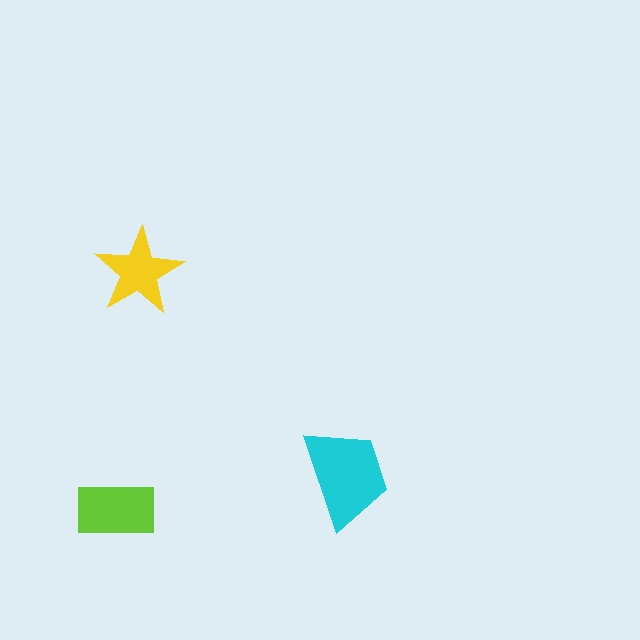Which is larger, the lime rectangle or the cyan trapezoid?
The cyan trapezoid.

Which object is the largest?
The cyan trapezoid.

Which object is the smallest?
The yellow star.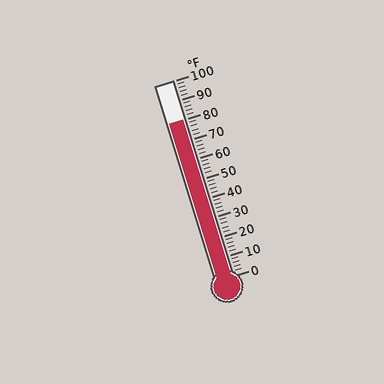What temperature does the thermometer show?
The thermometer shows approximately 80°F.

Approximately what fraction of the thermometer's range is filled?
The thermometer is filled to approximately 80% of its range.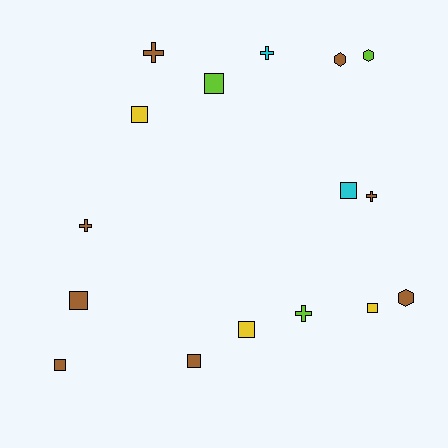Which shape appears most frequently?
Square, with 8 objects.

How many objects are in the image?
There are 16 objects.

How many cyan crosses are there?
There is 1 cyan cross.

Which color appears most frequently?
Brown, with 8 objects.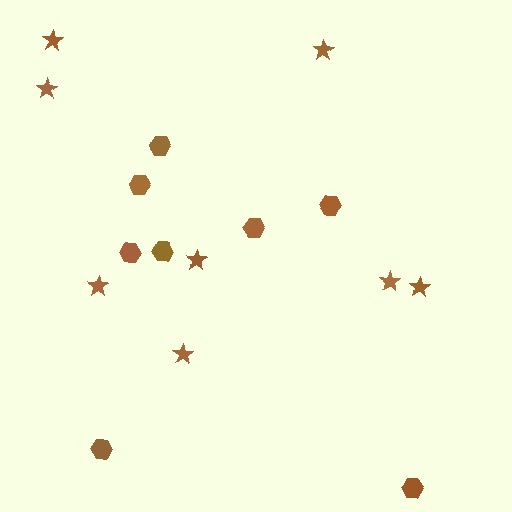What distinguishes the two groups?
There are 2 groups: one group of hexagons (8) and one group of stars (8).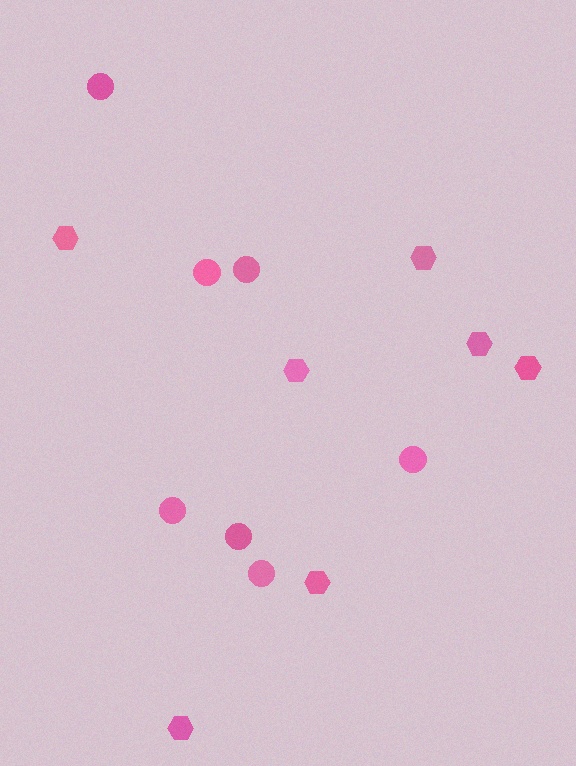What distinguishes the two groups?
There are 2 groups: one group of circles (7) and one group of hexagons (7).